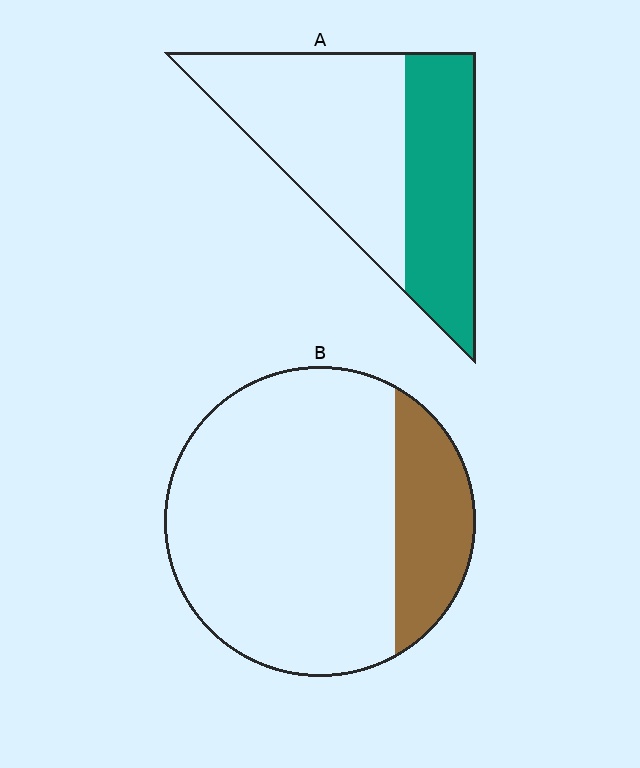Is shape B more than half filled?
No.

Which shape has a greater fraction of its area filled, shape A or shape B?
Shape A.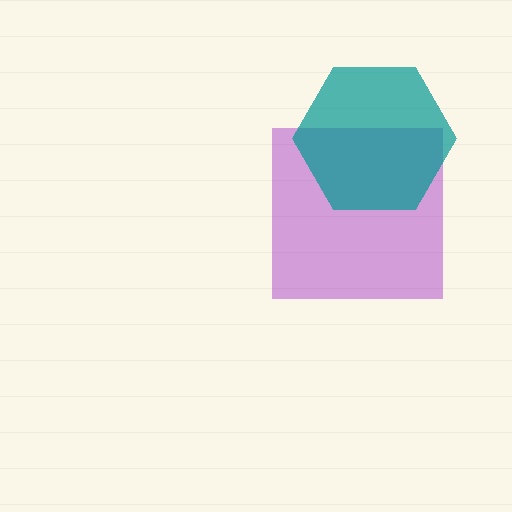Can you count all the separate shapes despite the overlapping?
Yes, there are 2 separate shapes.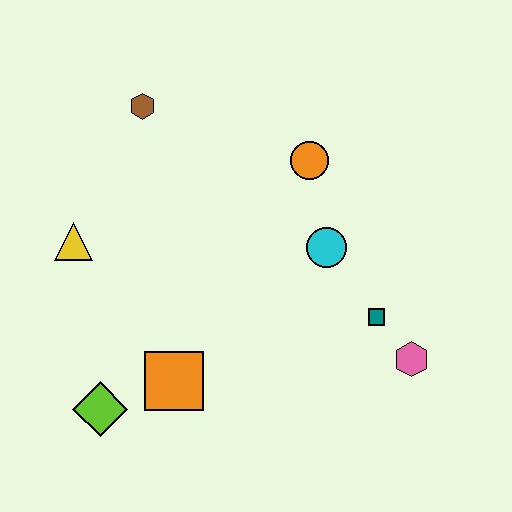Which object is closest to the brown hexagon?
The yellow triangle is closest to the brown hexagon.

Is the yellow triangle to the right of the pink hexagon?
No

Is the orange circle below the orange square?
No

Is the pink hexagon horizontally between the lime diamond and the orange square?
No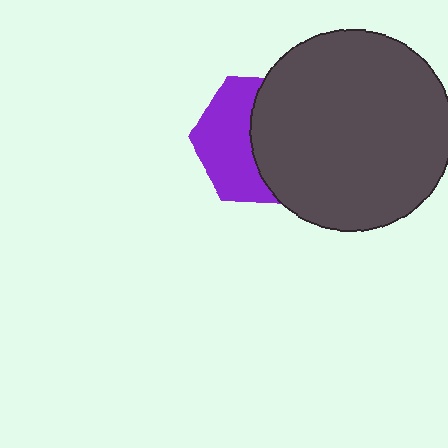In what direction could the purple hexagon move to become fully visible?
The purple hexagon could move left. That would shift it out from behind the dark gray circle entirely.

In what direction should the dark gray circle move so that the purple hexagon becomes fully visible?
The dark gray circle should move right. That is the shortest direction to clear the overlap and leave the purple hexagon fully visible.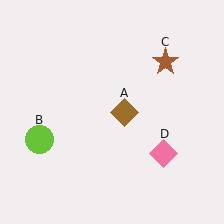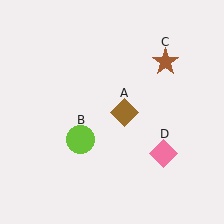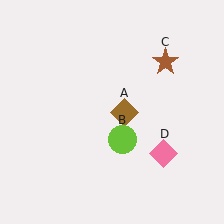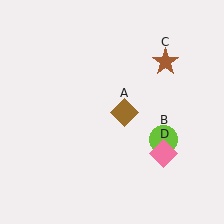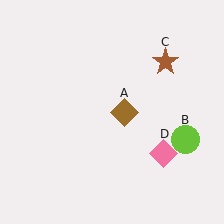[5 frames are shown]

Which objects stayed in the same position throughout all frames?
Brown diamond (object A) and brown star (object C) and pink diamond (object D) remained stationary.